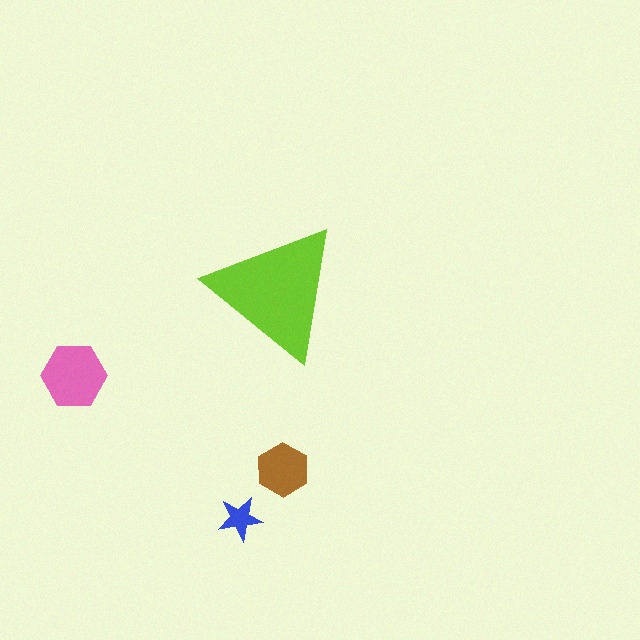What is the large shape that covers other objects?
A lime triangle.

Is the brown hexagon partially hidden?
No, the brown hexagon is fully visible.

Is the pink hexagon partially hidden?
No, the pink hexagon is fully visible.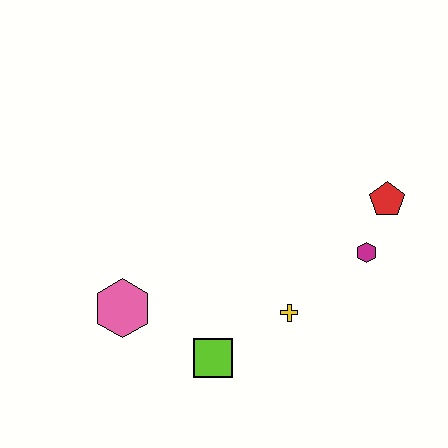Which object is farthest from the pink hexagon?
The red pentagon is farthest from the pink hexagon.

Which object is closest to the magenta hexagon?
The red pentagon is closest to the magenta hexagon.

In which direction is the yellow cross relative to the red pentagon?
The yellow cross is below the red pentagon.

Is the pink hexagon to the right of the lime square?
No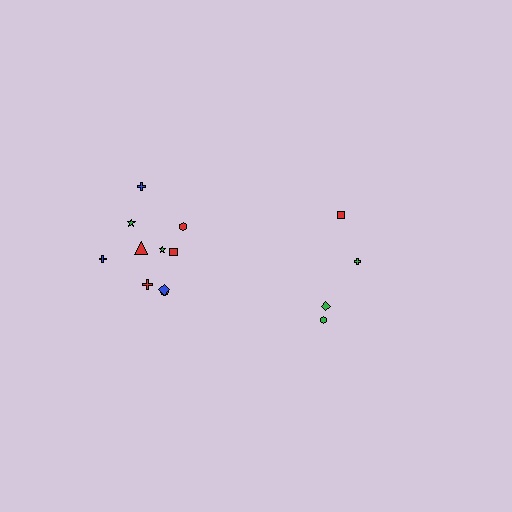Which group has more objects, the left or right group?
The left group.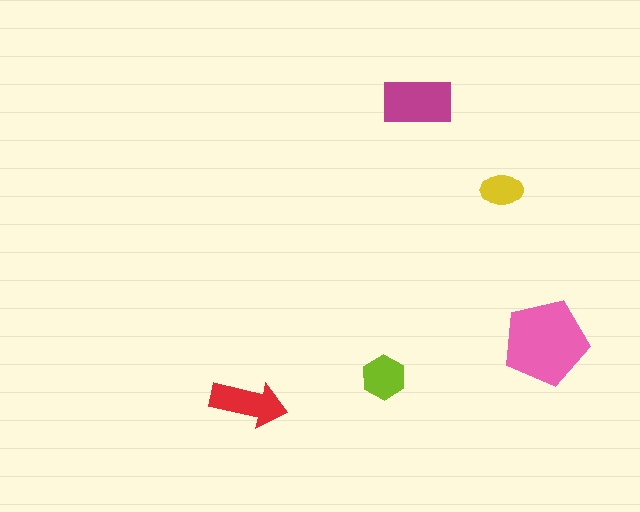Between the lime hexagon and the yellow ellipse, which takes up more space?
The lime hexagon.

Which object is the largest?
The pink pentagon.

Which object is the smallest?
The yellow ellipse.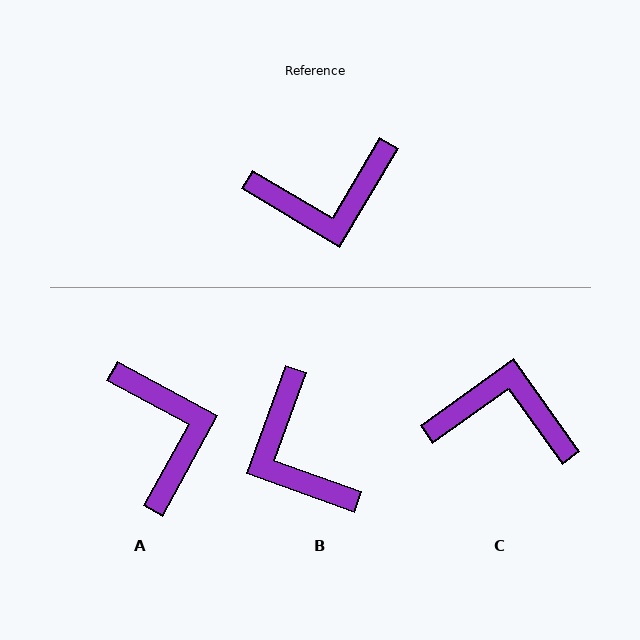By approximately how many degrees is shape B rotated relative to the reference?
Approximately 79 degrees clockwise.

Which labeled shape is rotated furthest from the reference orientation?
C, about 156 degrees away.